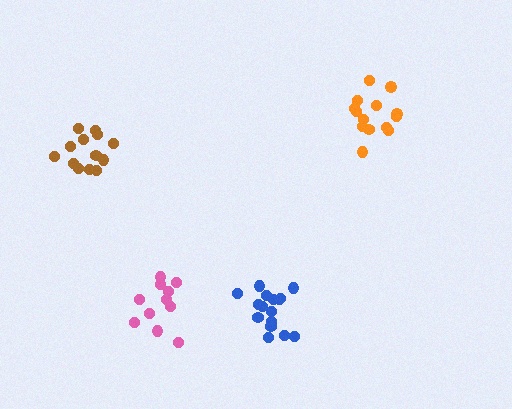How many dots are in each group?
Group 1: 11 dots, Group 2: 13 dots, Group 3: 14 dots, Group 4: 16 dots (54 total).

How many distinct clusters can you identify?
There are 4 distinct clusters.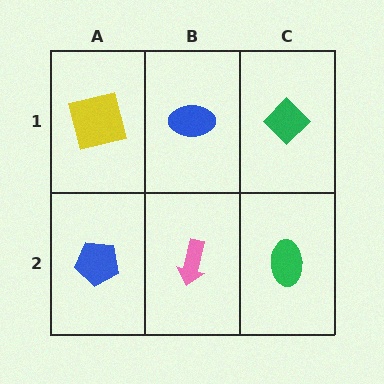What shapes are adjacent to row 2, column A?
A yellow square (row 1, column A), a pink arrow (row 2, column B).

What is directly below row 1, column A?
A blue pentagon.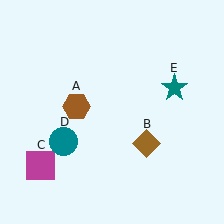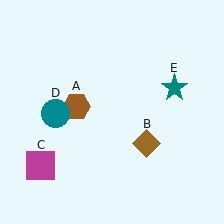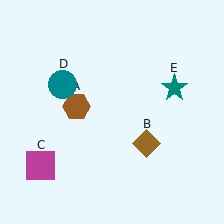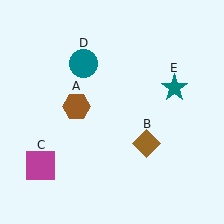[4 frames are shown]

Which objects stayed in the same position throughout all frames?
Brown hexagon (object A) and brown diamond (object B) and magenta square (object C) and teal star (object E) remained stationary.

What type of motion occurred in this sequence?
The teal circle (object D) rotated clockwise around the center of the scene.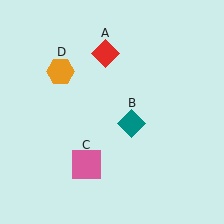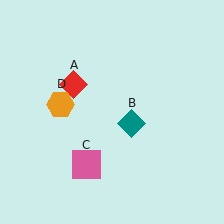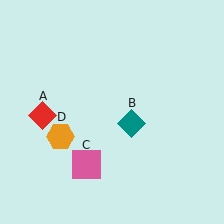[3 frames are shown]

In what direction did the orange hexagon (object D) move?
The orange hexagon (object D) moved down.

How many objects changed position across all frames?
2 objects changed position: red diamond (object A), orange hexagon (object D).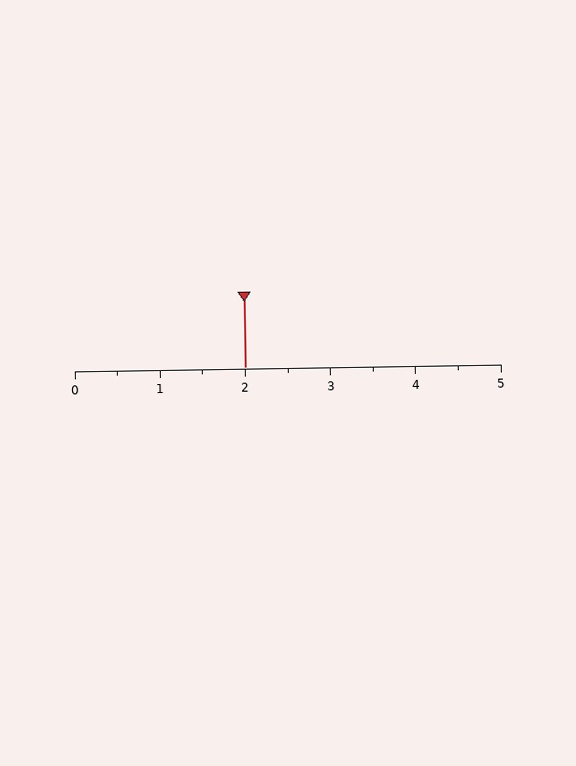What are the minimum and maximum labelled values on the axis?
The axis runs from 0 to 5.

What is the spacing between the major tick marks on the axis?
The major ticks are spaced 1 apart.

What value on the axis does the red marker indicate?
The marker indicates approximately 2.